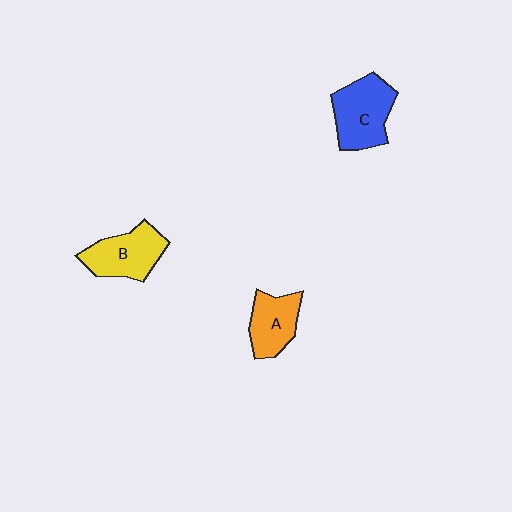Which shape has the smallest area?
Shape A (orange).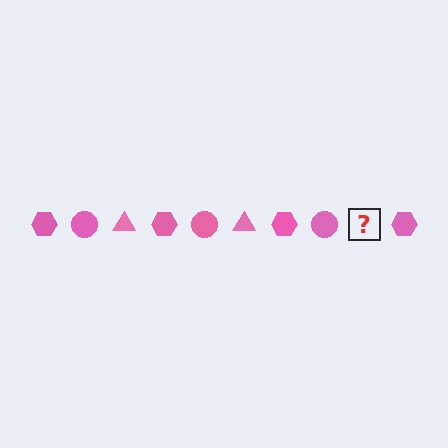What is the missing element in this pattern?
The missing element is a pink triangle.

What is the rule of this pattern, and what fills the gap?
The rule is that the pattern cycles through hexagon, circle, triangle shapes in pink. The gap should be filled with a pink triangle.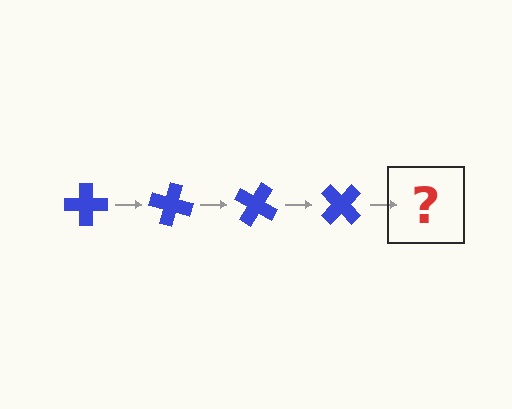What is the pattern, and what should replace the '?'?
The pattern is that the cross rotates 15 degrees each step. The '?' should be a blue cross rotated 60 degrees.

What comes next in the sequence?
The next element should be a blue cross rotated 60 degrees.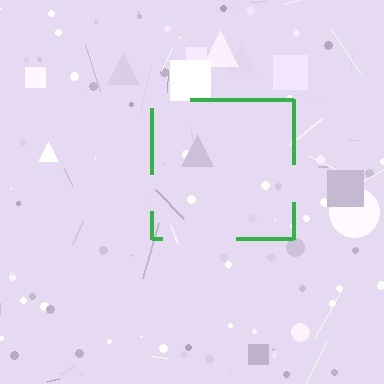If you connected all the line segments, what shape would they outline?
They would outline a square.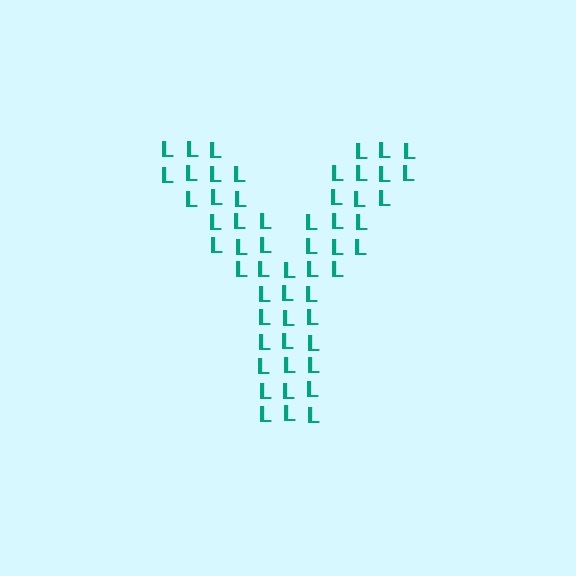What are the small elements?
The small elements are letter L's.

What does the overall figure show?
The overall figure shows the letter Y.